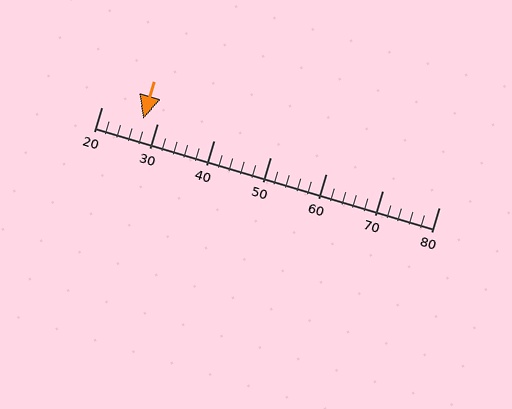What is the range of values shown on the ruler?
The ruler shows values from 20 to 80.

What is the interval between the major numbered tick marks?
The major tick marks are spaced 10 units apart.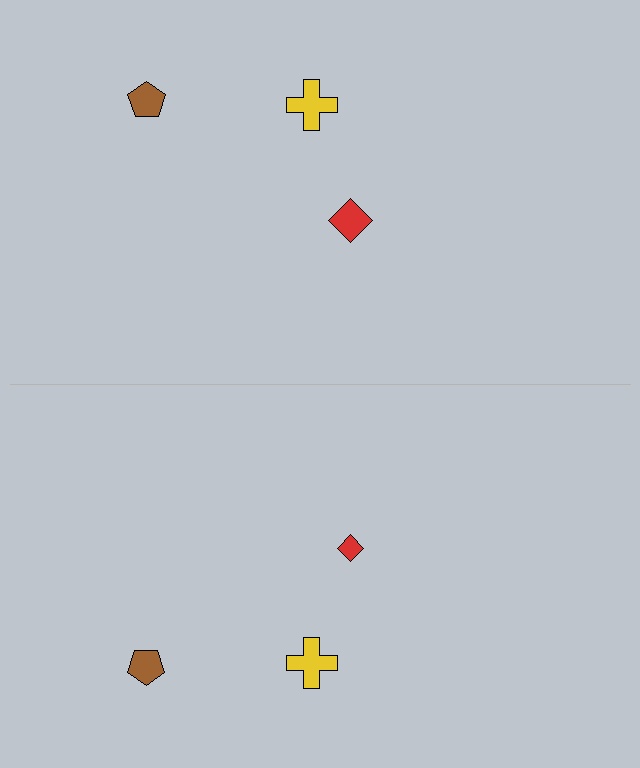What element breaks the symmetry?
The red diamond on the bottom side has a different size than its mirror counterpart.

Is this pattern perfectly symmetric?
No, the pattern is not perfectly symmetric. The red diamond on the bottom side has a different size than its mirror counterpart.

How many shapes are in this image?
There are 6 shapes in this image.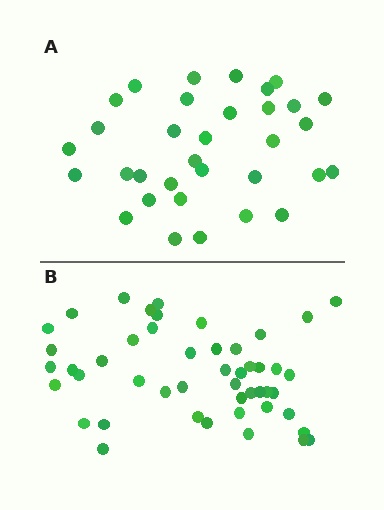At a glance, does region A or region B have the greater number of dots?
Region B (the bottom region) has more dots.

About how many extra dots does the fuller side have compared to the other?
Region B has approximately 15 more dots than region A.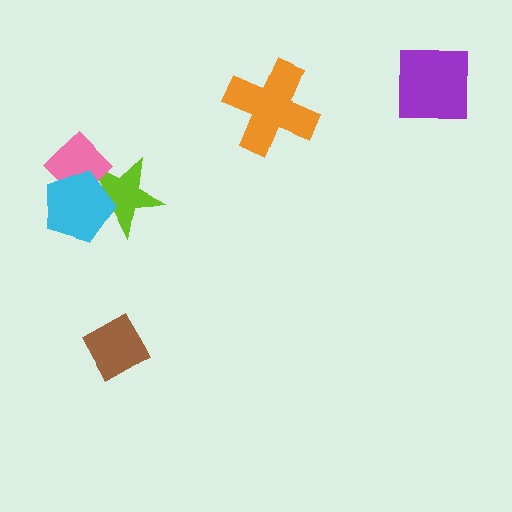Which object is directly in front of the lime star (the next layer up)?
The pink diamond is directly in front of the lime star.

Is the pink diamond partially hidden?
Yes, it is partially covered by another shape.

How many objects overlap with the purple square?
0 objects overlap with the purple square.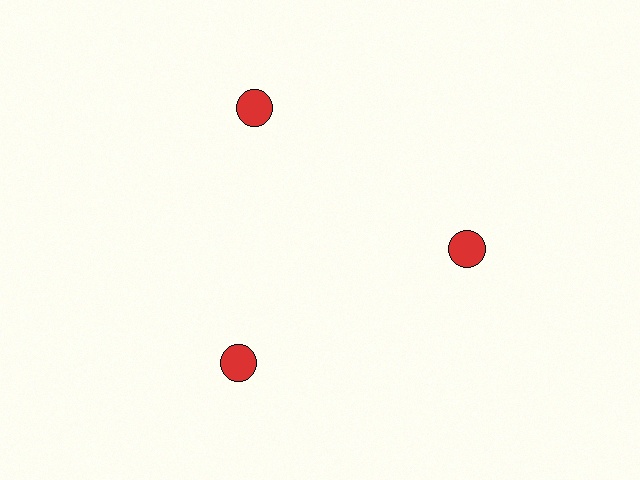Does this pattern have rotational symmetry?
Yes, this pattern has 3-fold rotational symmetry. It looks the same after rotating 120 degrees around the center.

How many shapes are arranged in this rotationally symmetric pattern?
There are 3 shapes, arranged in 3 groups of 1.